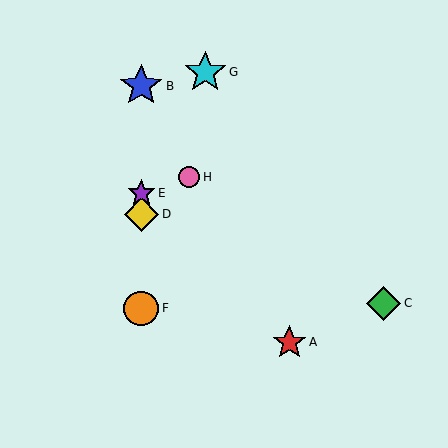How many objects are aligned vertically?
4 objects (B, D, E, F) are aligned vertically.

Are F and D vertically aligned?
Yes, both are at x≈141.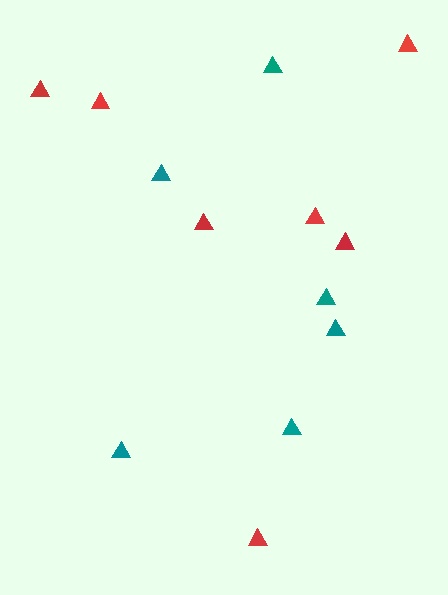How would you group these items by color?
There are 2 groups: one group of red triangles (7) and one group of teal triangles (6).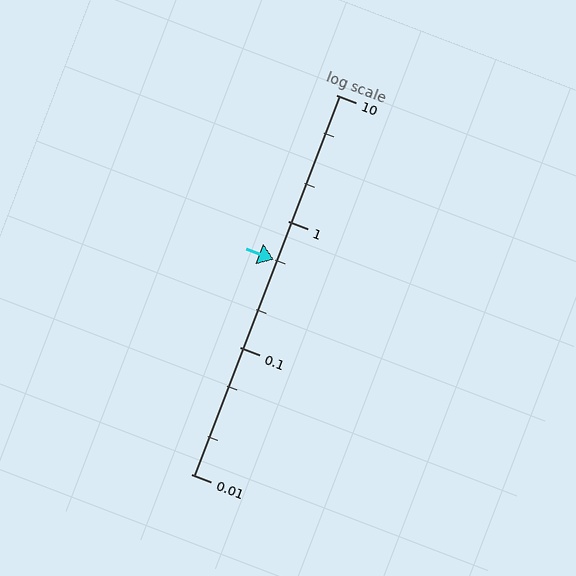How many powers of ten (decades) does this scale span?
The scale spans 3 decades, from 0.01 to 10.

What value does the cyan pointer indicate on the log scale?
The pointer indicates approximately 0.5.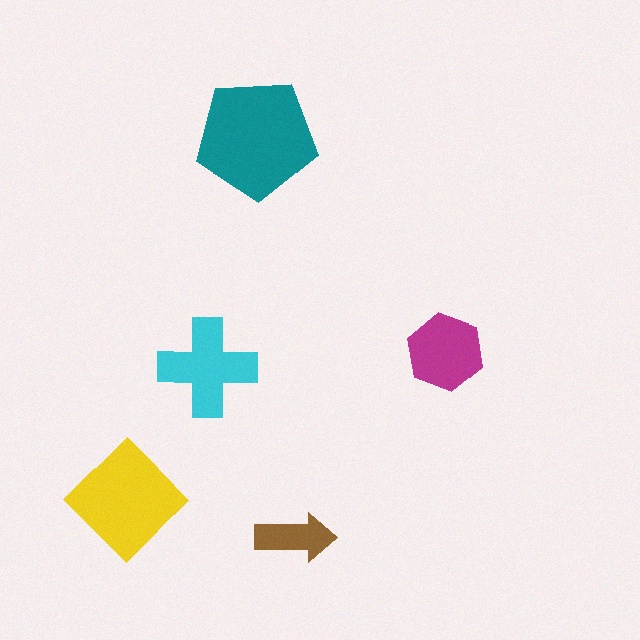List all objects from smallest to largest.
The brown arrow, the magenta hexagon, the cyan cross, the yellow diamond, the teal pentagon.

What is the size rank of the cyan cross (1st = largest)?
3rd.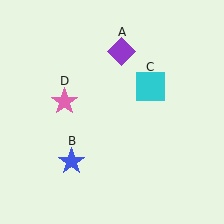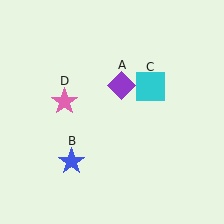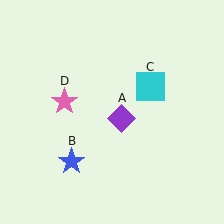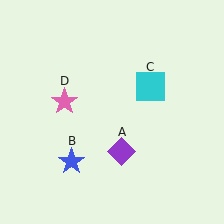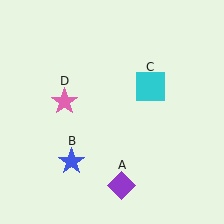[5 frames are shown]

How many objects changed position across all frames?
1 object changed position: purple diamond (object A).